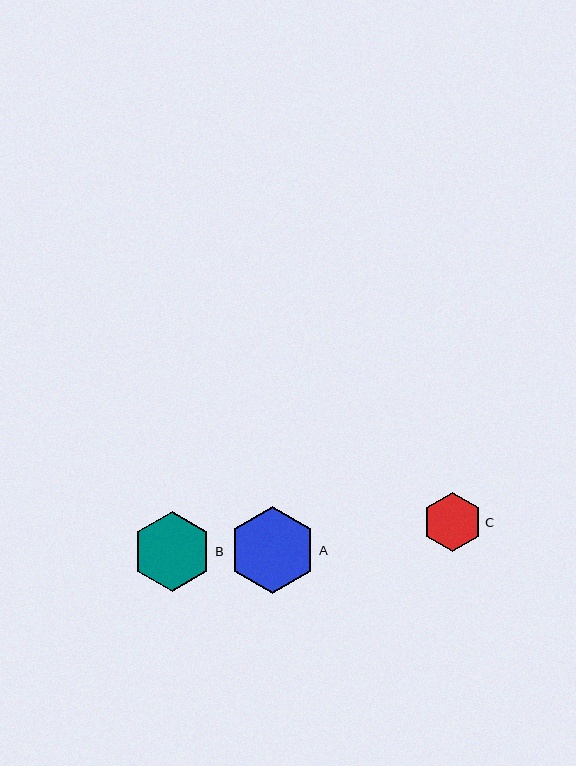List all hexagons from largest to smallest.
From largest to smallest: A, B, C.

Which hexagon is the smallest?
Hexagon C is the smallest with a size of approximately 60 pixels.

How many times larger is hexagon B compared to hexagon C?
Hexagon B is approximately 1.3 times the size of hexagon C.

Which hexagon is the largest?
Hexagon A is the largest with a size of approximately 87 pixels.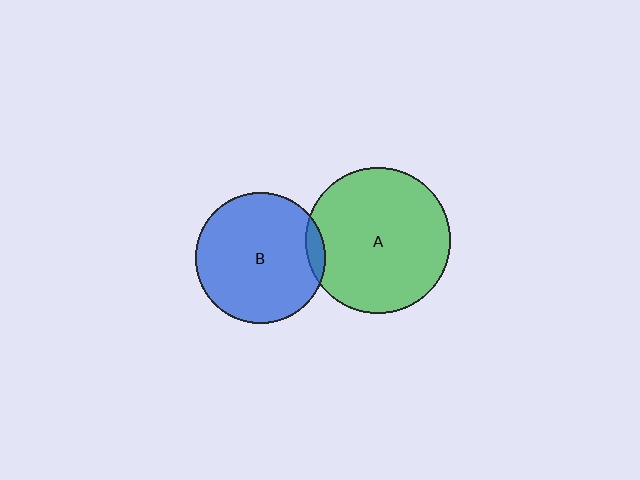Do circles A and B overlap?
Yes.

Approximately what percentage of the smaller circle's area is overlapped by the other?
Approximately 5%.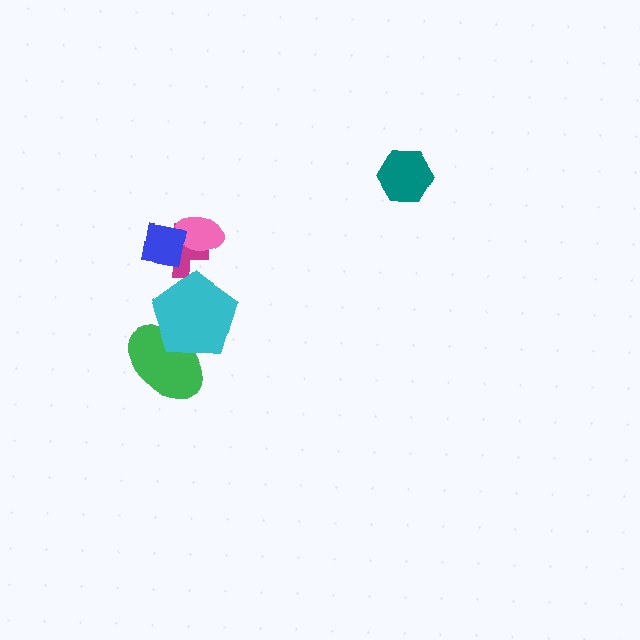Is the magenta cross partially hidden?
Yes, it is partially covered by another shape.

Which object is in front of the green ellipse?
The cyan pentagon is in front of the green ellipse.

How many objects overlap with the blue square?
2 objects overlap with the blue square.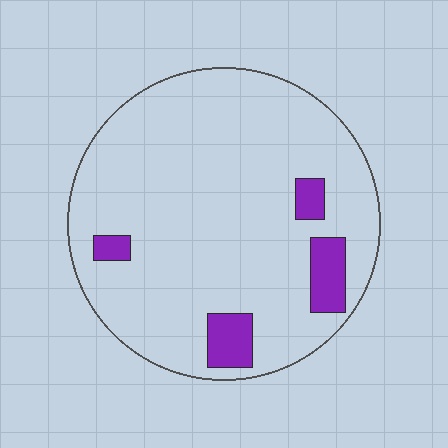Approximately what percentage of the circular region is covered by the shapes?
Approximately 10%.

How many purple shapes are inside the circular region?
4.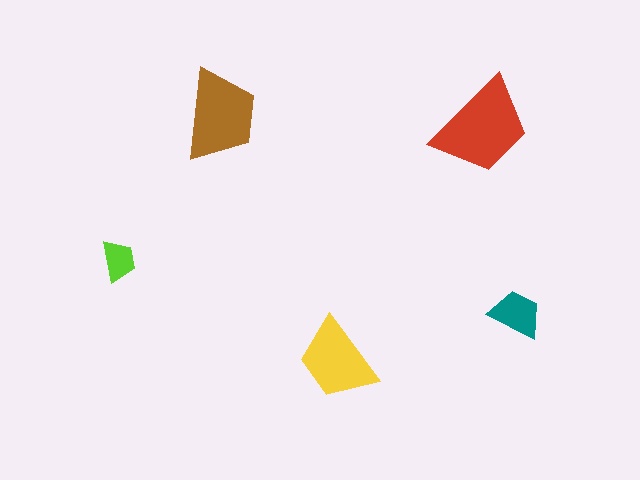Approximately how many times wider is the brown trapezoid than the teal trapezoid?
About 1.5 times wider.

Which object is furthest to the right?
The teal trapezoid is rightmost.